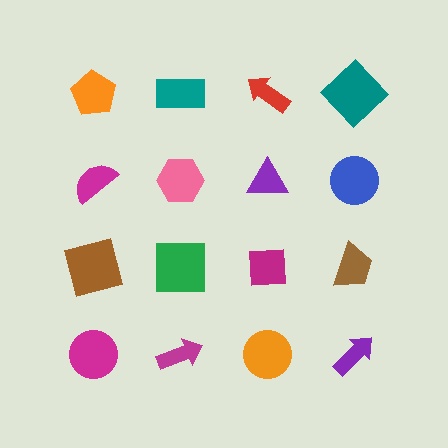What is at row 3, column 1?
A brown square.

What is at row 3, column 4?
A brown trapezoid.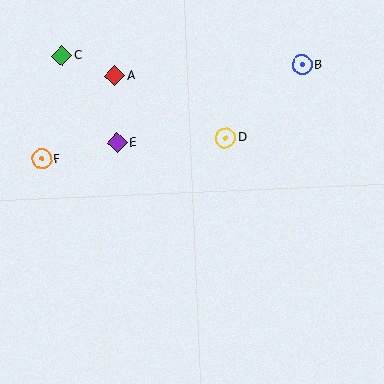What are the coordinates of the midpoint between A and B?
The midpoint between A and B is at (208, 70).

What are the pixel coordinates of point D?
Point D is at (226, 138).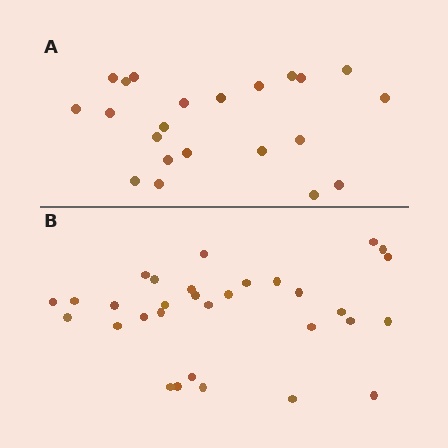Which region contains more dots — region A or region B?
Region B (the bottom region) has more dots.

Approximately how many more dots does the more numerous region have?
Region B has roughly 8 or so more dots than region A.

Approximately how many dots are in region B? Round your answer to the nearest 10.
About 30 dots. (The exact count is 31, which rounds to 30.)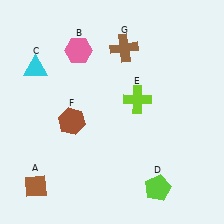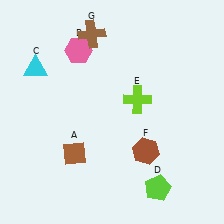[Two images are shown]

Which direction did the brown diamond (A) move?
The brown diamond (A) moved right.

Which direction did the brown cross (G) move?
The brown cross (G) moved left.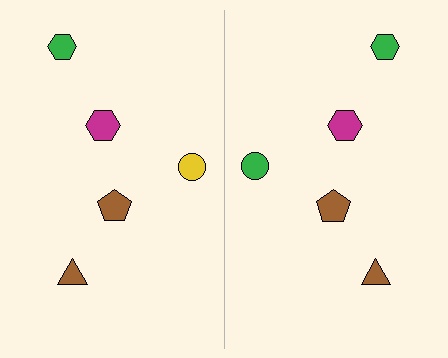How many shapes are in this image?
There are 10 shapes in this image.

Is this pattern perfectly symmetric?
No, the pattern is not perfectly symmetric. The green circle on the right side breaks the symmetry — its mirror counterpart is yellow.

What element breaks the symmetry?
The green circle on the right side breaks the symmetry — its mirror counterpart is yellow.